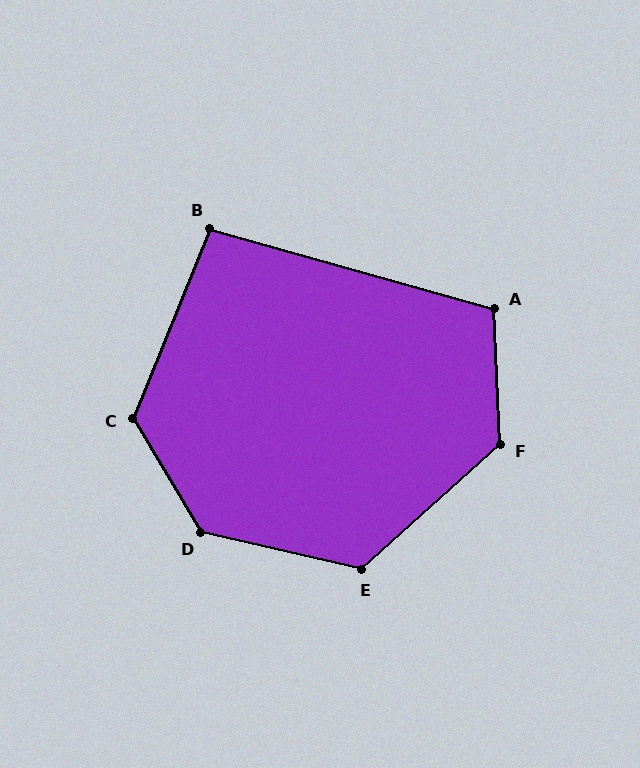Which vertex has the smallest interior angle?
B, at approximately 96 degrees.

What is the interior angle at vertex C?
Approximately 127 degrees (obtuse).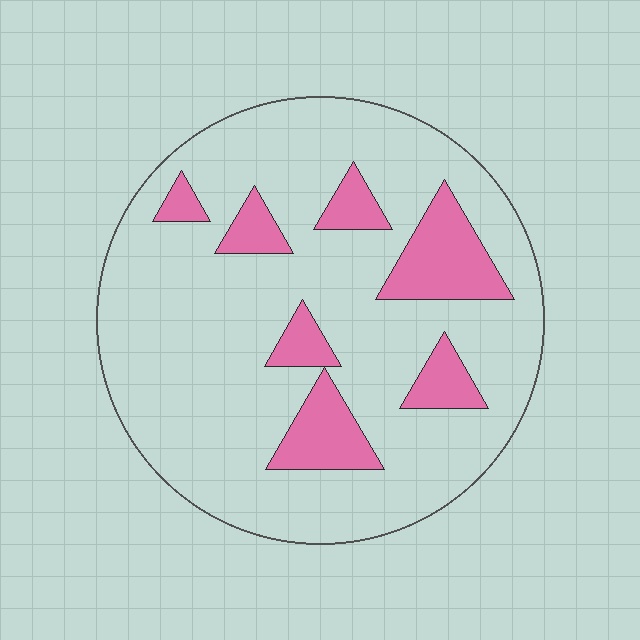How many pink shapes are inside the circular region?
7.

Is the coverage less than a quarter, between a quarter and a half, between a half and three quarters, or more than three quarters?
Less than a quarter.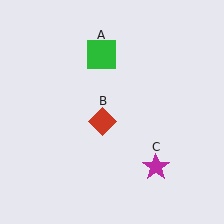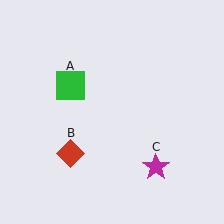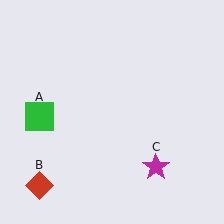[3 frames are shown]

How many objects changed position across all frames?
2 objects changed position: green square (object A), red diamond (object B).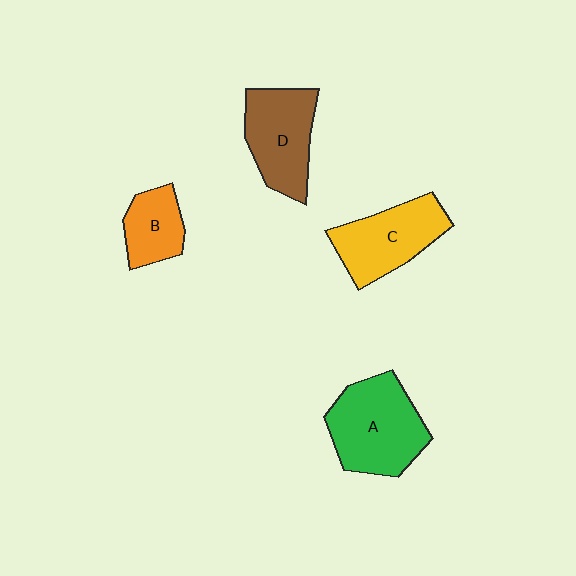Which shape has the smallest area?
Shape B (orange).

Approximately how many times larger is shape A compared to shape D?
Approximately 1.2 times.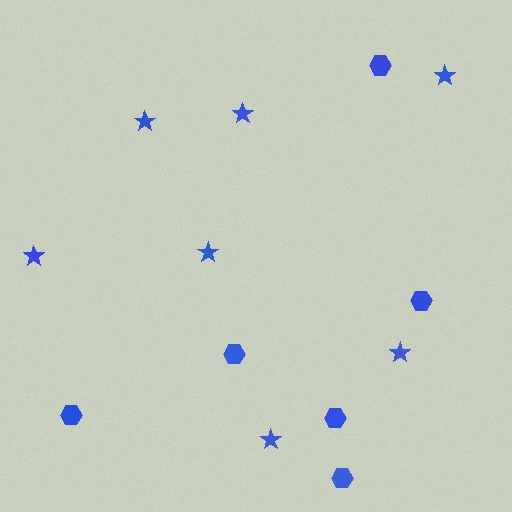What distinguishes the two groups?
There are 2 groups: one group of stars (7) and one group of hexagons (6).